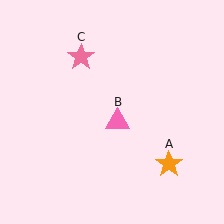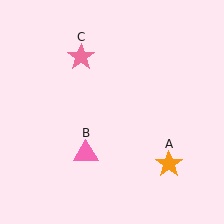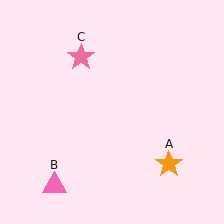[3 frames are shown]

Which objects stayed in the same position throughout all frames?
Orange star (object A) and pink star (object C) remained stationary.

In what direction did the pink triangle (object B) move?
The pink triangle (object B) moved down and to the left.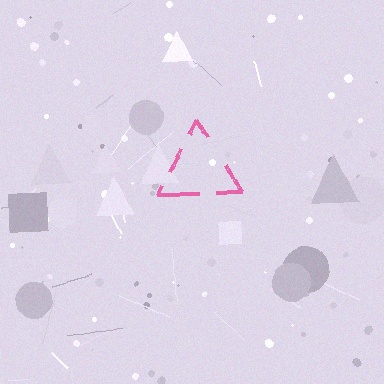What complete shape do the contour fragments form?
The contour fragments form a triangle.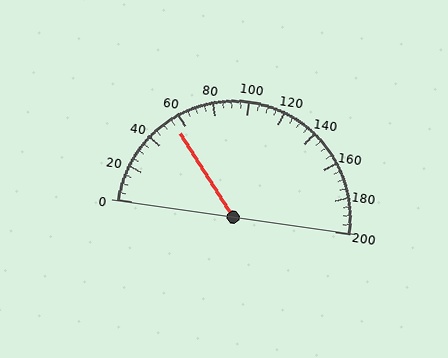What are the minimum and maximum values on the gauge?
The gauge ranges from 0 to 200.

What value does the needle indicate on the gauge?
The needle indicates approximately 55.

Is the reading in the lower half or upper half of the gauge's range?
The reading is in the lower half of the range (0 to 200).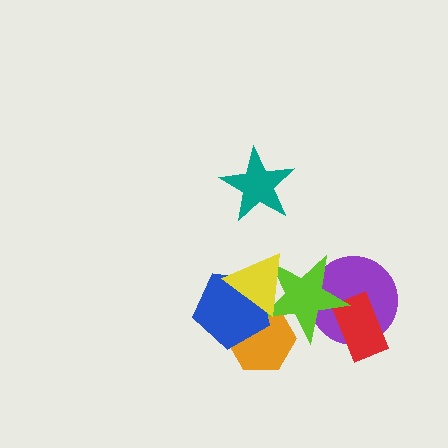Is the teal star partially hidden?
No, no other shape covers it.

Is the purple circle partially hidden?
Yes, it is partially covered by another shape.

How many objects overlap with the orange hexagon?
3 objects overlap with the orange hexagon.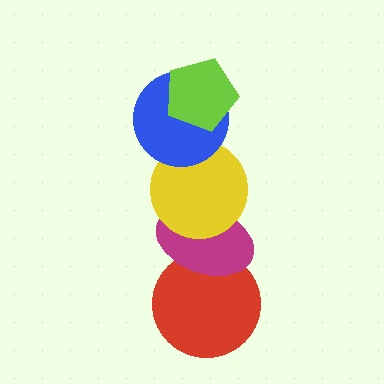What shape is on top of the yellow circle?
The blue circle is on top of the yellow circle.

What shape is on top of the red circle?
The magenta ellipse is on top of the red circle.